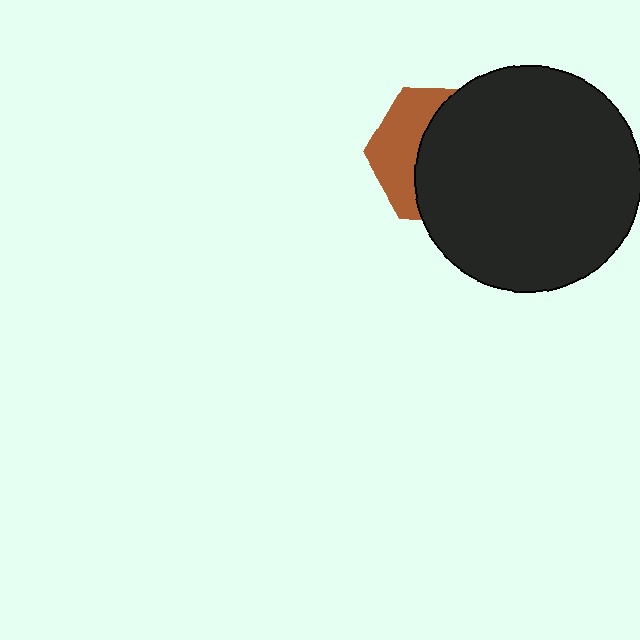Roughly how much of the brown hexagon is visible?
A small part of it is visible (roughly 37%).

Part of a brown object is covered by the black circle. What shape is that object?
It is a hexagon.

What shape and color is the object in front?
The object in front is a black circle.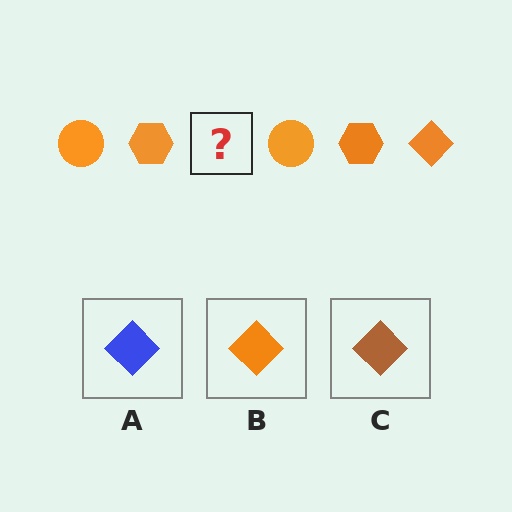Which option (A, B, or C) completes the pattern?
B.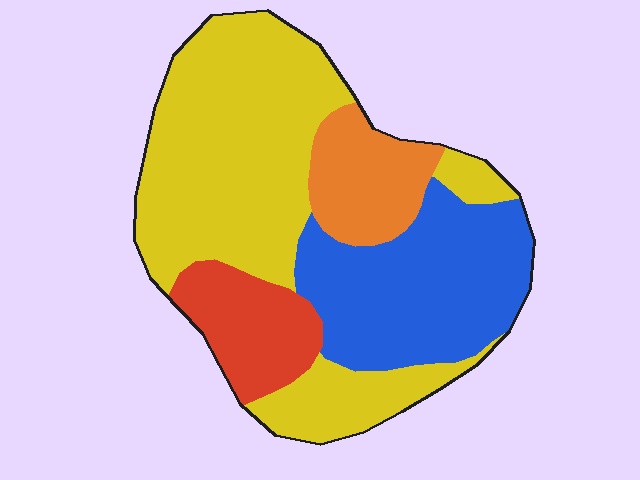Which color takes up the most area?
Yellow, at roughly 50%.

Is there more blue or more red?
Blue.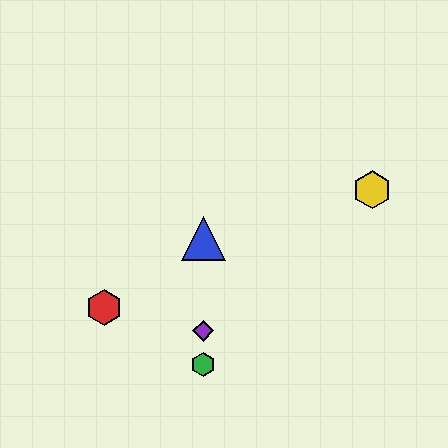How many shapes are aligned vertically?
3 shapes (the blue triangle, the green hexagon, the purple diamond) are aligned vertically.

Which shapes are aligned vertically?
The blue triangle, the green hexagon, the purple diamond are aligned vertically.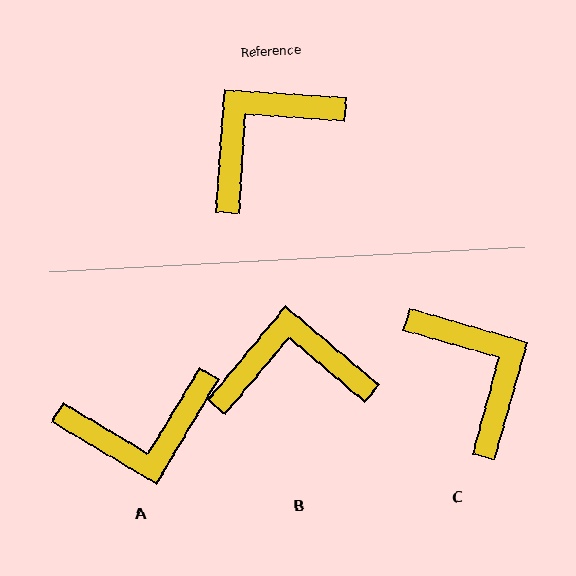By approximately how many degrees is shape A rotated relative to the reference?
Approximately 153 degrees counter-clockwise.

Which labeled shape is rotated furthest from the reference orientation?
A, about 153 degrees away.